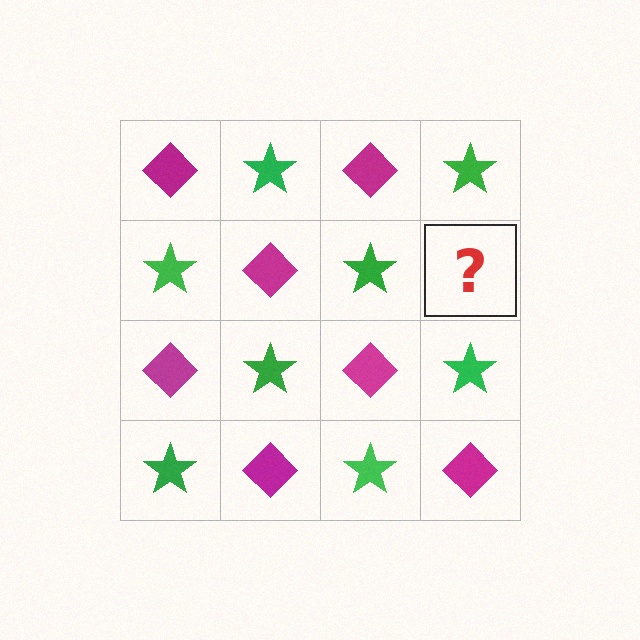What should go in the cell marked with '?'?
The missing cell should contain a magenta diamond.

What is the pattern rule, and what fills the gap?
The rule is that it alternates magenta diamond and green star in a checkerboard pattern. The gap should be filled with a magenta diamond.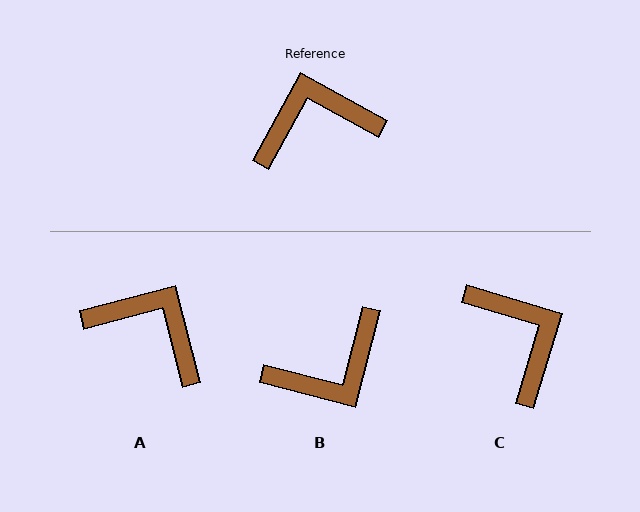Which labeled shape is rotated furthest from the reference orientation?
B, about 166 degrees away.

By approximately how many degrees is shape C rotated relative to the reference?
Approximately 78 degrees clockwise.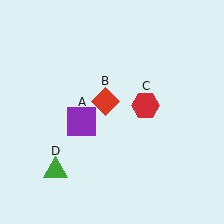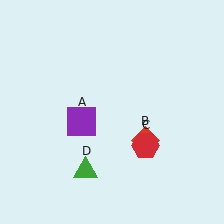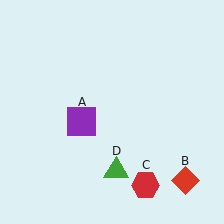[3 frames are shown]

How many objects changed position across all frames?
3 objects changed position: red diamond (object B), red hexagon (object C), green triangle (object D).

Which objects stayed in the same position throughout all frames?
Purple square (object A) remained stationary.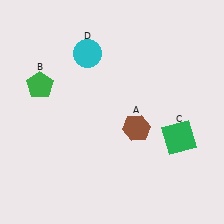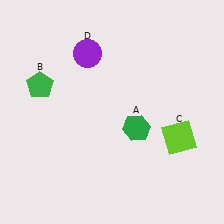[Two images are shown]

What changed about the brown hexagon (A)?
In Image 1, A is brown. In Image 2, it changed to green.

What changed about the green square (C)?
In Image 1, C is green. In Image 2, it changed to lime.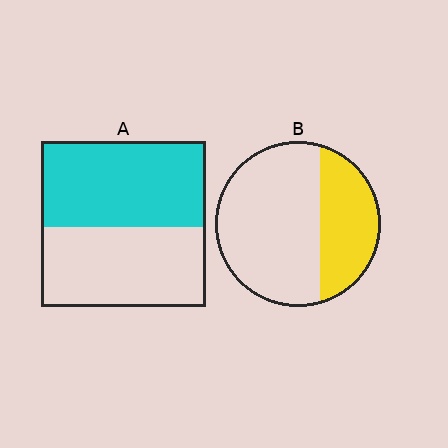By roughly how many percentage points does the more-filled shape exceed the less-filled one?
By roughly 20 percentage points (A over B).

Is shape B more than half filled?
No.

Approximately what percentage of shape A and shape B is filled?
A is approximately 50% and B is approximately 35%.